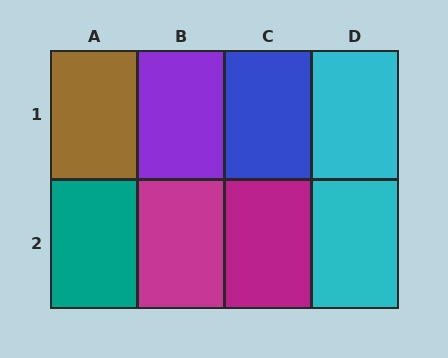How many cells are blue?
1 cell is blue.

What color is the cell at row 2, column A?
Teal.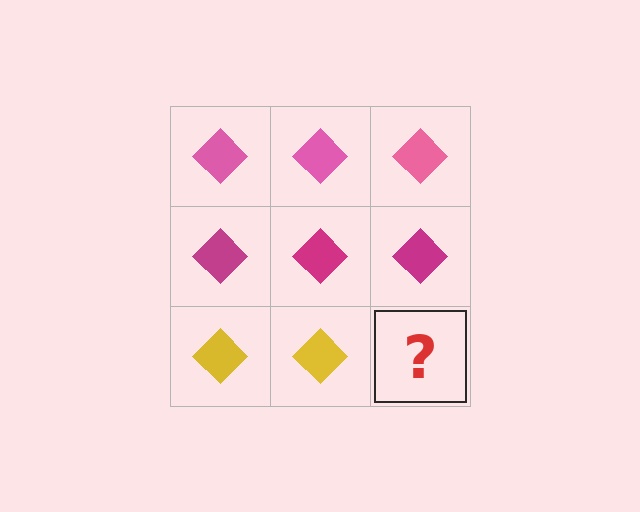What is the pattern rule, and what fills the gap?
The rule is that each row has a consistent color. The gap should be filled with a yellow diamond.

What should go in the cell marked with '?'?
The missing cell should contain a yellow diamond.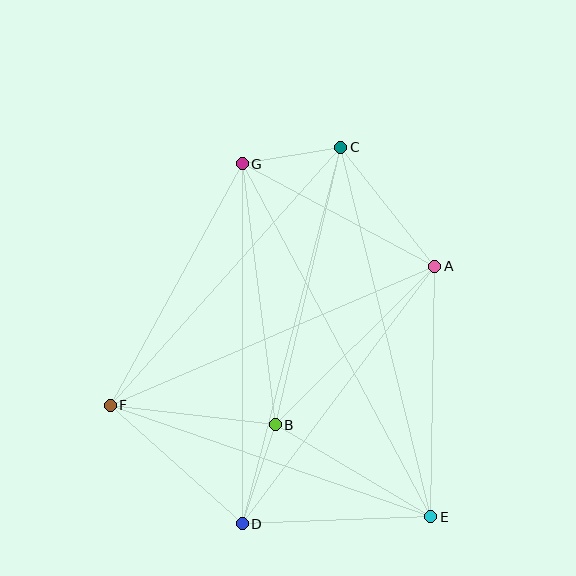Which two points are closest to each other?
Points C and G are closest to each other.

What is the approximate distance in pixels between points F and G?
The distance between F and G is approximately 275 pixels.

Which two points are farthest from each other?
Points E and G are farthest from each other.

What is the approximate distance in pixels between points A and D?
The distance between A and D is approximately 321 pixels.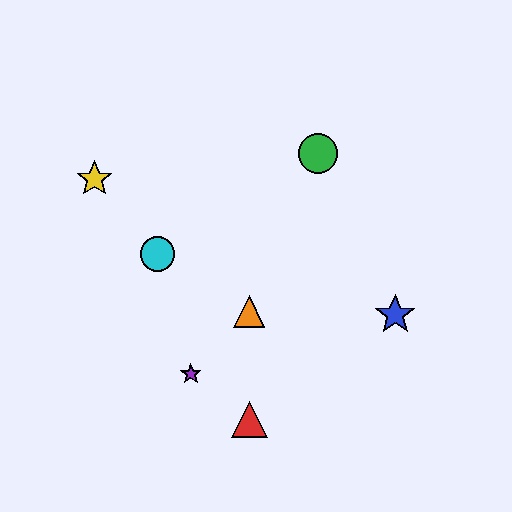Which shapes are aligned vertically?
The red triangle, the orange triangle are aligned vertically.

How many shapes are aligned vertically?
2 shapes (the red triangle, the orange triangle) are aligned vertically.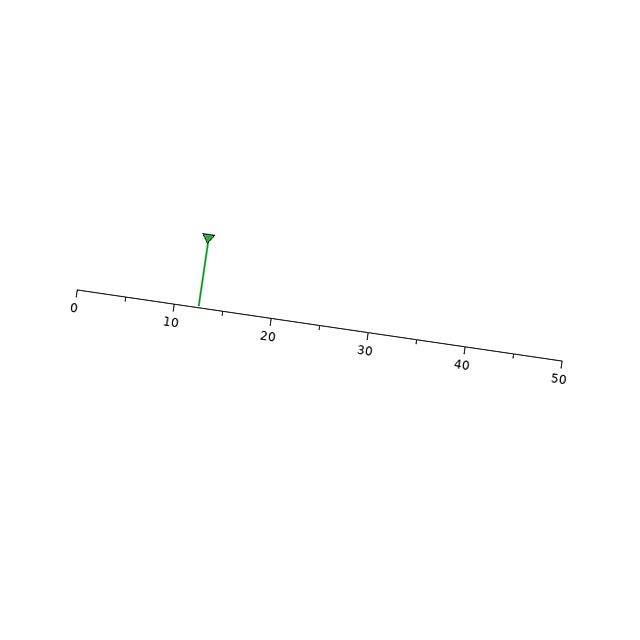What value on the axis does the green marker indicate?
The marker indicates approximately 12.5.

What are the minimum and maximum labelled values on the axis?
The axis runs from 0 to 50.